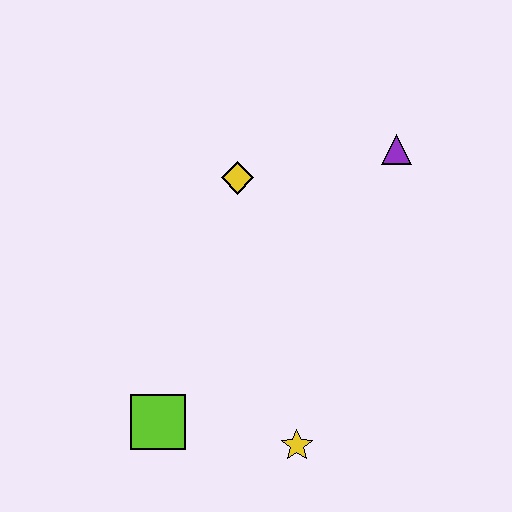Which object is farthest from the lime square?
The purple triangle is farthest from the lime square.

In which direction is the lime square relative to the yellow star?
The lime square is to the left of the yellow star.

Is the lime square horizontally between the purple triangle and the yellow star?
No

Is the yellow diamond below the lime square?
No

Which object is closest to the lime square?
The yellow star is closest to the lime square.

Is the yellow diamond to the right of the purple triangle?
No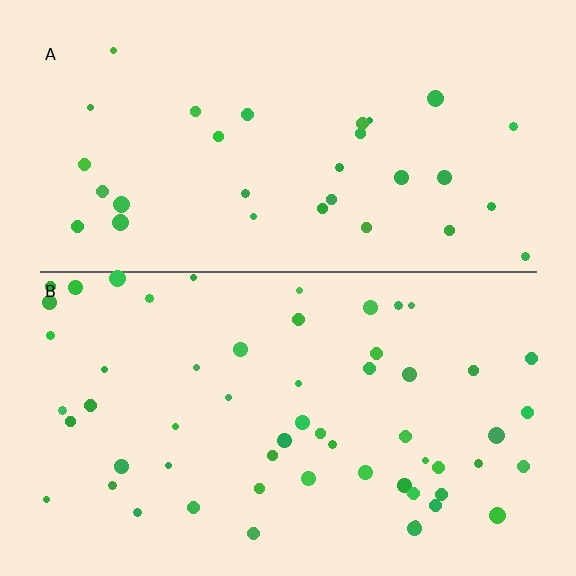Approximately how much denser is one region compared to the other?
Approximately 1.8× — region B over region A.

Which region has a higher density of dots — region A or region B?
B (the bottom).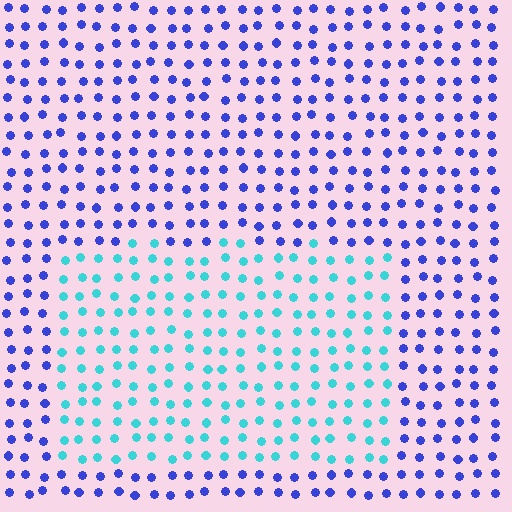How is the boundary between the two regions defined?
The boundary is defined purely by a slight shift in hue (about 56 degrees). Spacing, size, and orientation are identical on both sides.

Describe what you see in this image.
The image is filled with small blue elements in a uniform arrangement. A rectangle-shaped region is visible where the elements are tinted to a slightly different hue, forming a subtle color boundary.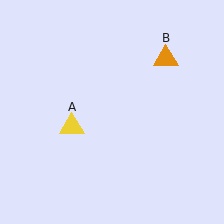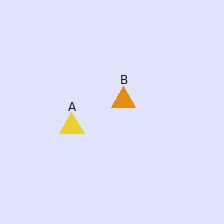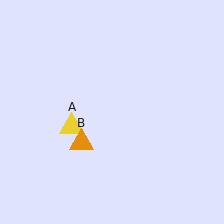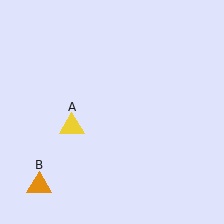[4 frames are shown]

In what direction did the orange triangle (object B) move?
The orange triangle (object B) moved down and to the left.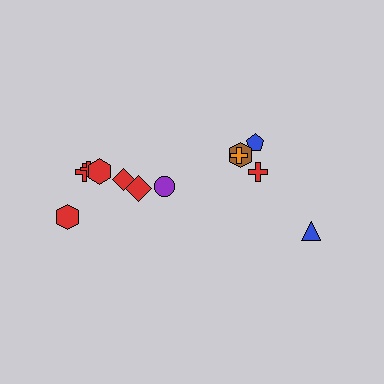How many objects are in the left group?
There are 7 objects.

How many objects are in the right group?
There are 5 objects.